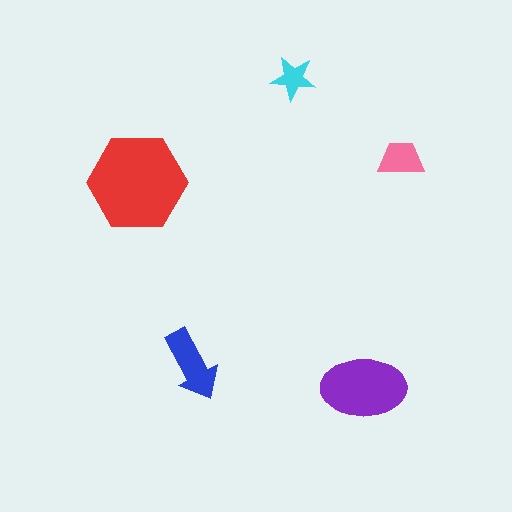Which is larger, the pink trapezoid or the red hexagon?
The red hexagon.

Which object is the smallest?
The cyan star.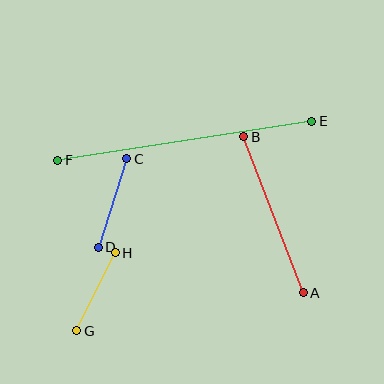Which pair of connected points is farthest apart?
Points E and F are farthest apart.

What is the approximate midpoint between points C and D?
The midpoint is at approximately (112, 203) pixels.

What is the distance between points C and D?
The distance is approximately 93 pixels.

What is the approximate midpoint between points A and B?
The midpoint is at approximately (274, 215) pixels.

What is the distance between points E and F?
The distance is approximately 257 pixels.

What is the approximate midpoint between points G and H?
The midpoint is at approximately (96, 292) pixels.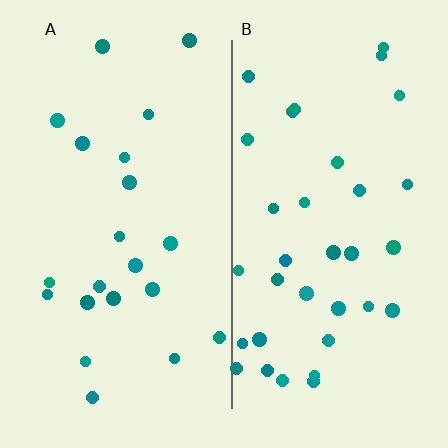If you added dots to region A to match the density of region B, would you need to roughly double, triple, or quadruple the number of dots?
Approximately double.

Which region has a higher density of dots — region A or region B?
B (the right).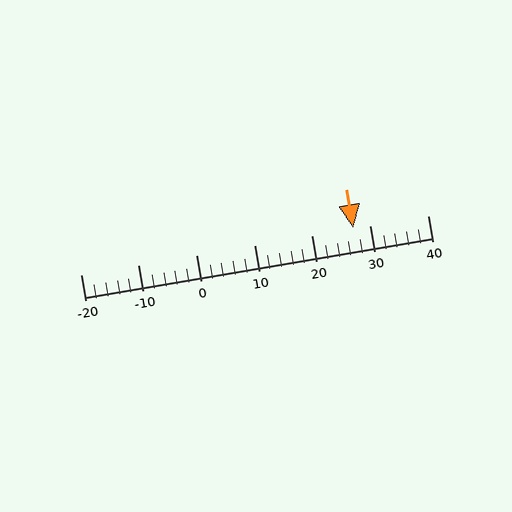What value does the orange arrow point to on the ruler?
The orange arrow points to approximately 27.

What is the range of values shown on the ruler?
The ruler shows values from -20 to 40.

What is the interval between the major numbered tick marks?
The major tick marks are spaced 10 units apart.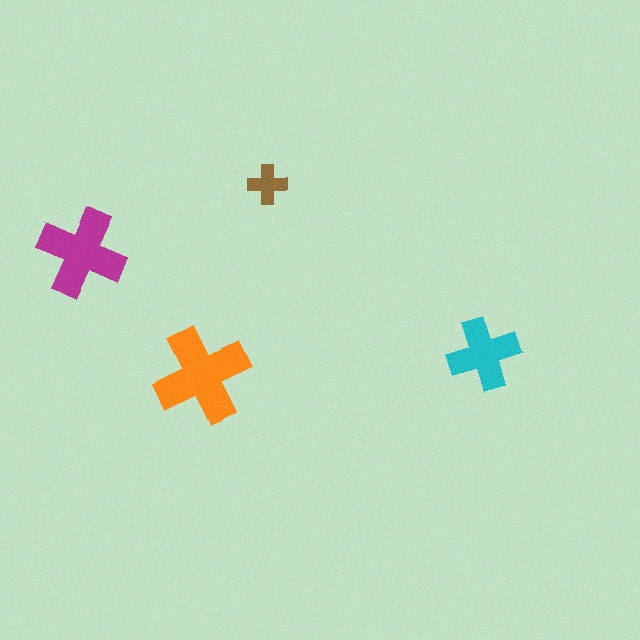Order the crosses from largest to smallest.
the orange one, the magenta one, the cyan one, the brown one.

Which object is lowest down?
The orange cross is bottommost.